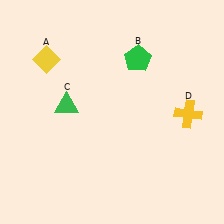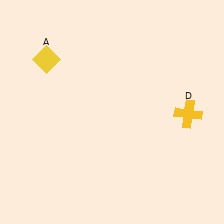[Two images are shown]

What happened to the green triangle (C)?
The green triangle (C) was removed in Image 2. It was in the top-left area of Image 1.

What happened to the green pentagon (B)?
The green pentagon (B) was removed in Image 2. It was in the top-right area of Image 1.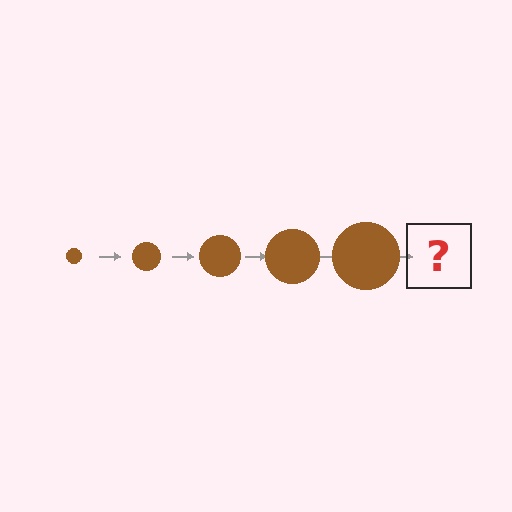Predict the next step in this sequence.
The next step is a brown circle, larger than the previous one.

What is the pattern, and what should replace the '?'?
The pattern is that the circle gets progressively larger each step. The '?' should be a brown circle, larger than the previous one.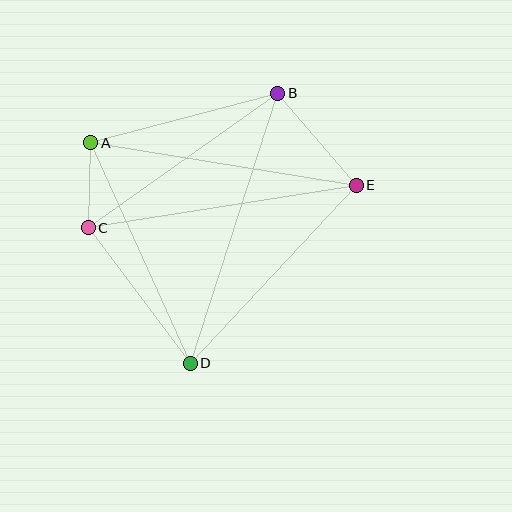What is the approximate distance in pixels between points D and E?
The distance between D and E is approximately 243 pixels.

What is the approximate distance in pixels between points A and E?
The distance between A and E is approximately 269 pixels.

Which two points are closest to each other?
Points A and C are closest to each other.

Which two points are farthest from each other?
Points B and D are farthest from each other.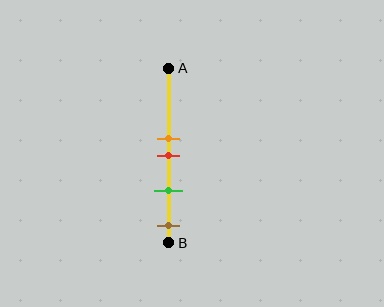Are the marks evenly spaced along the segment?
No, the marks are not evenly spaced.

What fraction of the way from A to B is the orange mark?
The orange mark is approximately 40% (0.4) of the way from A to B.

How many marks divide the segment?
There are 4 marks dividing the segment.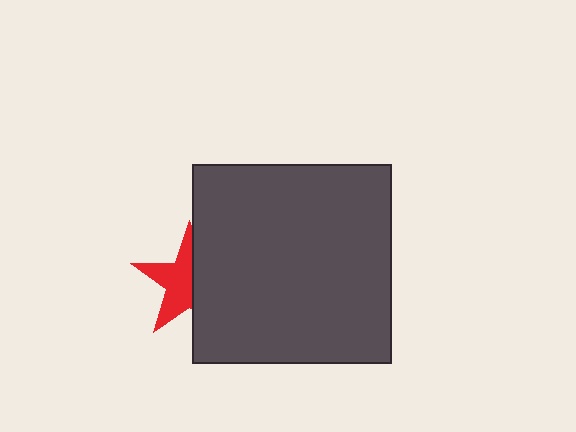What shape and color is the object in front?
The object in front is a dark gray square.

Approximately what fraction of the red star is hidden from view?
Roughly 47% of the red star is hidden behind the dark gray square.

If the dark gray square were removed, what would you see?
You would see the complete red star.